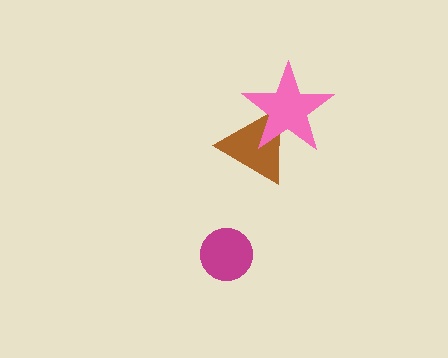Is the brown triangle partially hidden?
Yes, it is partially covered by another shape.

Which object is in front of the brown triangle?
The pink star is in front of the brown triangle.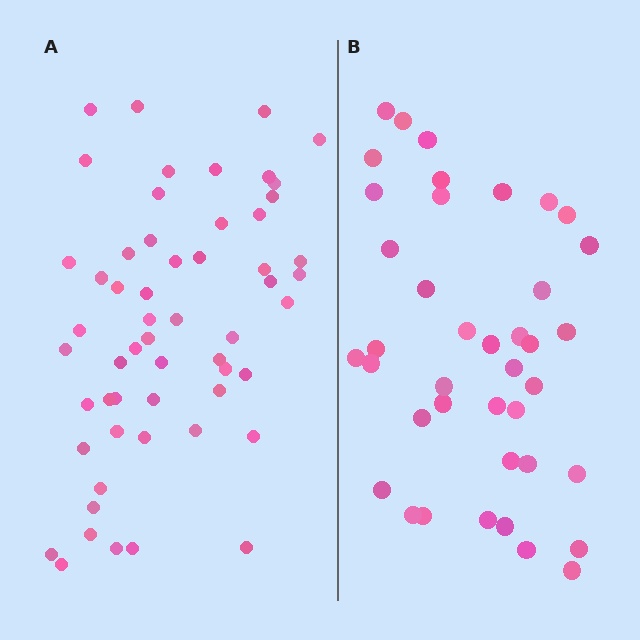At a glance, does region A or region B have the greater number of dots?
Region A (the left region) has more dots.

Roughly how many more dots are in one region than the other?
Region A has approximately 15 more dots than region B.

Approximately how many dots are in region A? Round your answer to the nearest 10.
About 60 dots. (The exact count is 56, which rounds to 60.)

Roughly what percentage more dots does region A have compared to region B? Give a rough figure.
About 40% more.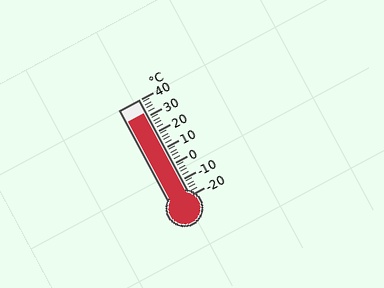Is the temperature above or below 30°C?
The temperature is above 30°C.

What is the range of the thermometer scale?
The thermometer scale ranges from -20°C to 40°C.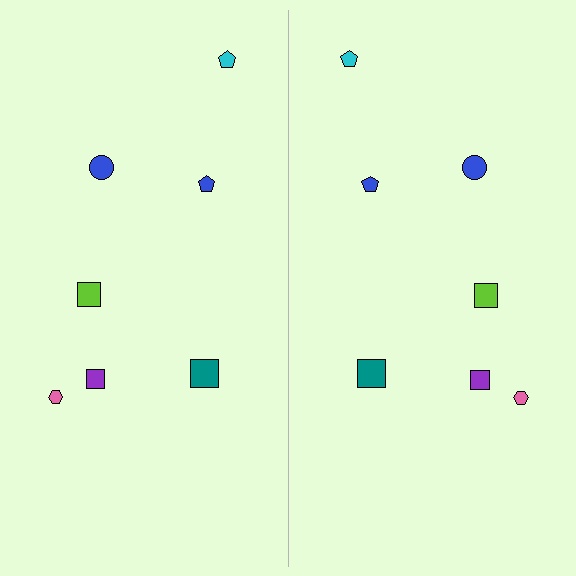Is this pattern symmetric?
Yes, this pattern has bilateral (reflection) symmetry.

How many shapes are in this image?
There are 14 shapes in this image.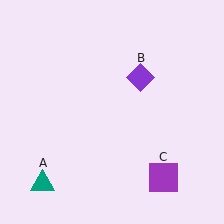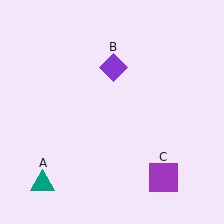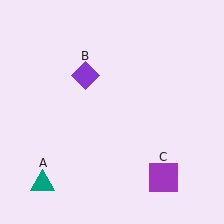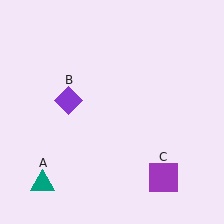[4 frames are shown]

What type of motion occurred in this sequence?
The purple diamond (object B) rotated counterclockwise around the center of the scene.